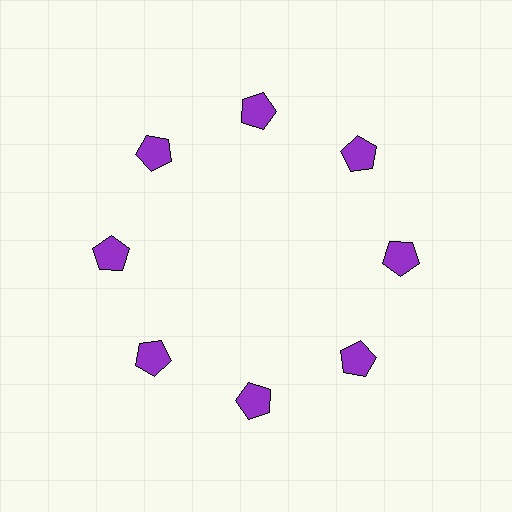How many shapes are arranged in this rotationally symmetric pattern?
There are 8 shapes, arranged in 8 groups of 1.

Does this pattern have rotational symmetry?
Yes, this pattern has 8-fold rotational symmetry. It looks the same after rotating 45 degrees around the center.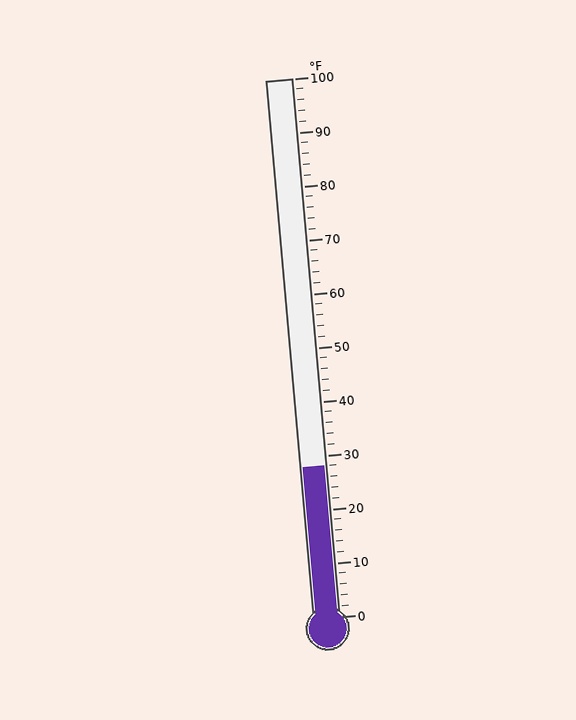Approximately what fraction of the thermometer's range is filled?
The thermometer is filled to approximately 30% of its range.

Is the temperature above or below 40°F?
The temperature is below 40°F.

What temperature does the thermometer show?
The thermometer shows approximately 28°F.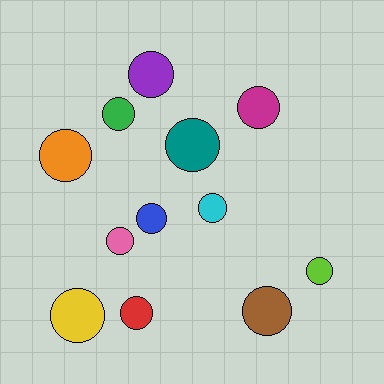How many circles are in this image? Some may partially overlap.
There are 12 circles.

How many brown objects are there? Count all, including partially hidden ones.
There is 1 brown object.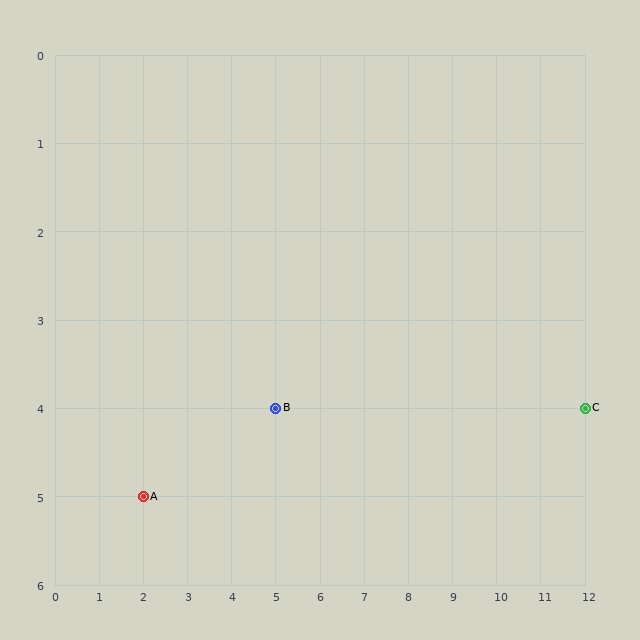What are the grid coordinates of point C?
Point C is at grid coordinates (12, 4).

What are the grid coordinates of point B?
Point B is at grid coordinates (5, 4).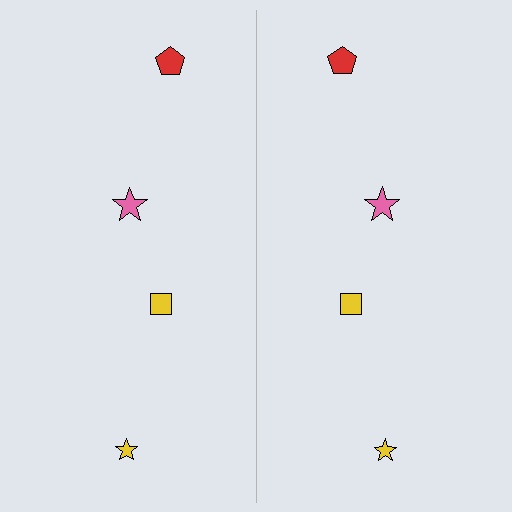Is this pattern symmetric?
Yes, this pattern has bilateral (reflection) symmetry.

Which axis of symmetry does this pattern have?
The pattern has a vertical axis of symmetry running through the center of the image.